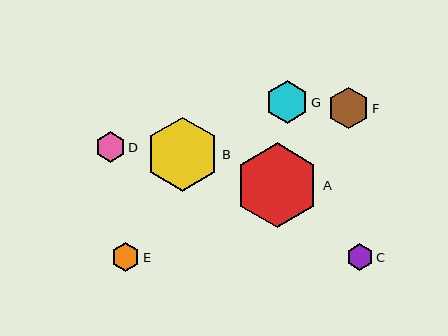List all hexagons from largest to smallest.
From largest to smallest: A, B, G, F, D, E, C.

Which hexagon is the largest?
Hexagon A is the largest with a size of approximately 85 pixels.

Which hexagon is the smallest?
Hexagon C is the smallest with a size of approximately 26 pixels.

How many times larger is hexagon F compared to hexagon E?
Hexagon F is approximately 1.4 times the size of hexagon E.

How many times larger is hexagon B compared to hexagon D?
Hexagon B is approximately 2.4 times the size of hexagon D.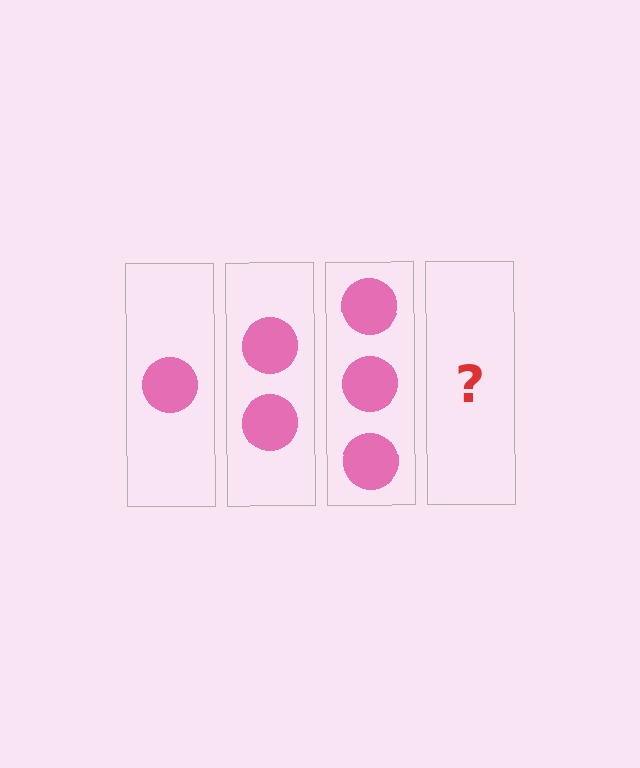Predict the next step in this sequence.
The next step is 4 circles.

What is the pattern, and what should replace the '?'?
The pattern is that each step adds one more circle. The '?' should be 4 circles.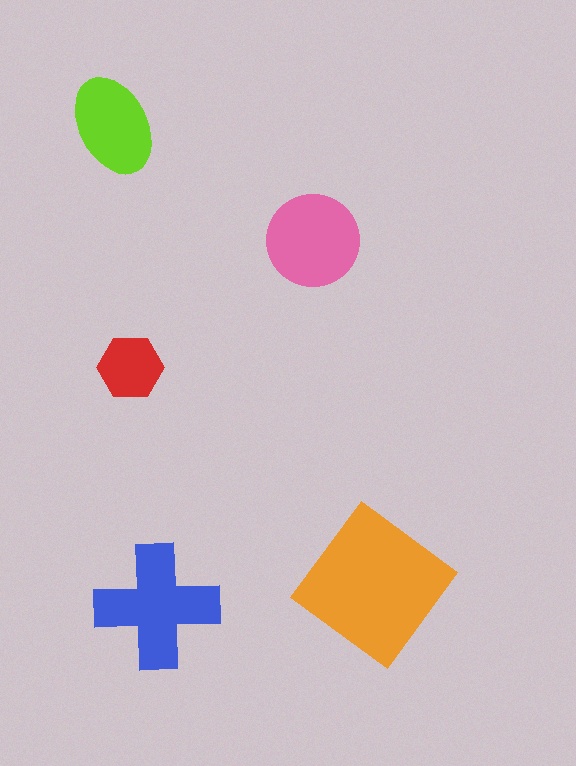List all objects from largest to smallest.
The orange diamond, the blue cross, the pink circle, the lime ellipse, the red hexagon.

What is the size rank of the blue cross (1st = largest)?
2nd.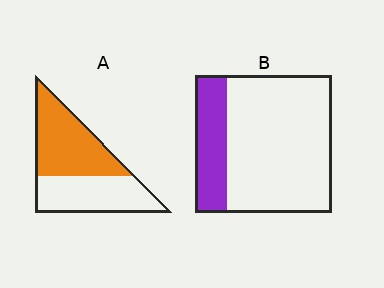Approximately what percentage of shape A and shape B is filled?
A is approximately 55% and B is approximately 25%.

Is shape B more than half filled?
No.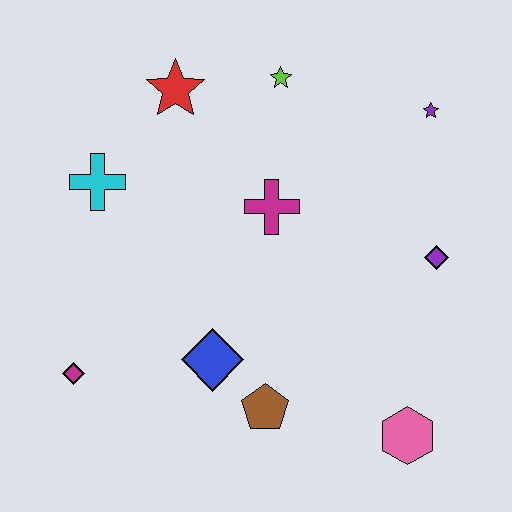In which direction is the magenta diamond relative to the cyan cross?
The magenta diamond is below the cyan cross.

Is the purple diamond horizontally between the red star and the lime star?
No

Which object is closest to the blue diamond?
The brown pentagon is closest to the blue diamond.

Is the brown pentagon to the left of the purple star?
Yes